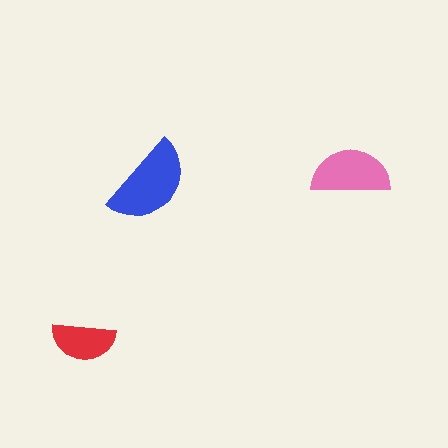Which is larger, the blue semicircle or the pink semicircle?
The blue one.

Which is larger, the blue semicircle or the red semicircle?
The blue one.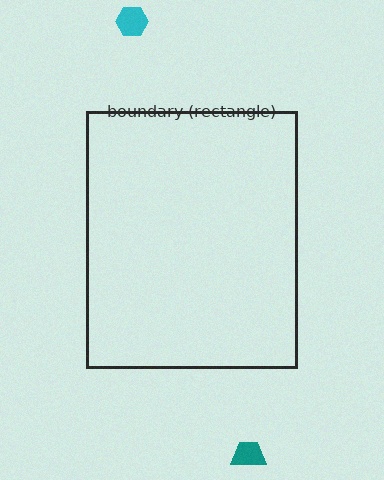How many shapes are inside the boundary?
0 inside, 2 outside.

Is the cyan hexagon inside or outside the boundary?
Outside.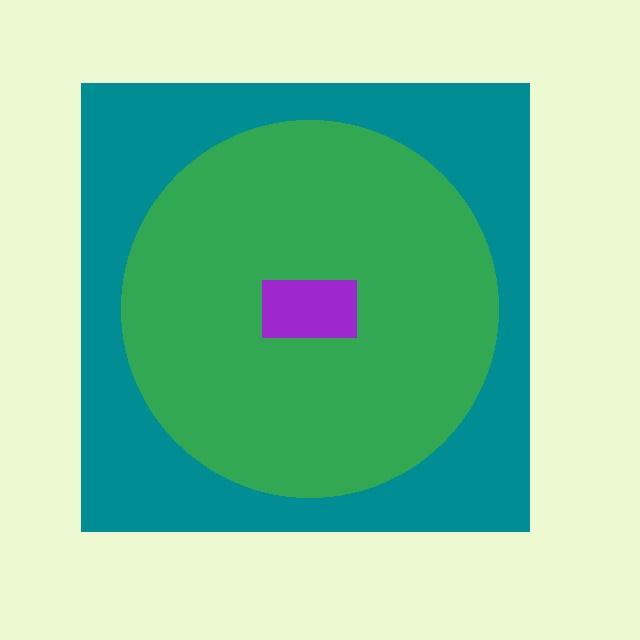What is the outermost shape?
The teal square.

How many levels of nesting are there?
3.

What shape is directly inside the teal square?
The green circle.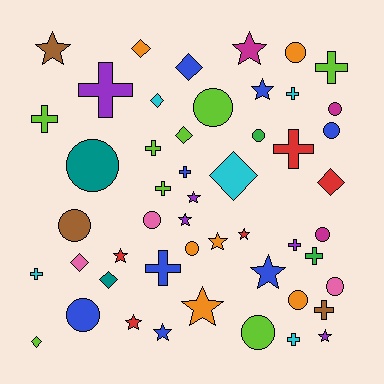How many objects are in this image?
There are 50 objects.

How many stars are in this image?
There are 13 stars.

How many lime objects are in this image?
There are 8 lime objects.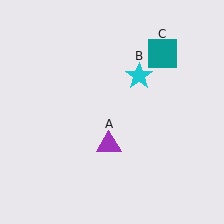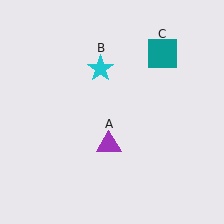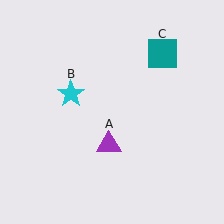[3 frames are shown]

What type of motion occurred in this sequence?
The cyan star (object B) rotated counterclockwise around the center of the scene.